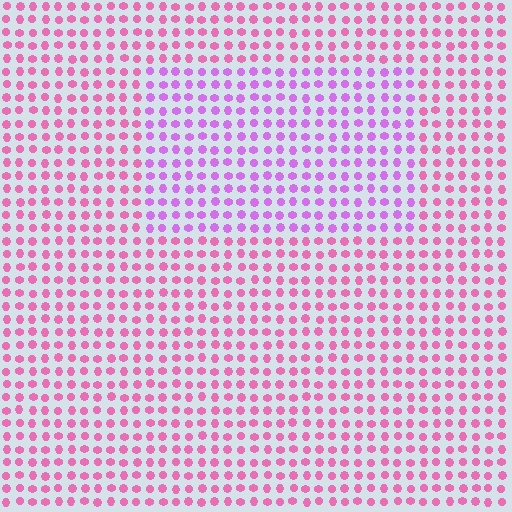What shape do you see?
I see a rectangle.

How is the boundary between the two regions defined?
The boundary is defined purely by a slight shift in hue (about 37 degrees). Spacing, size, and orientation are identical on both sides.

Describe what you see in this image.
The image is filled with small pink elements in a uniform arrangement. A rectangle-shaped region is visible where the elements are tinted to a slightly different hue, forming a subtle color boundary.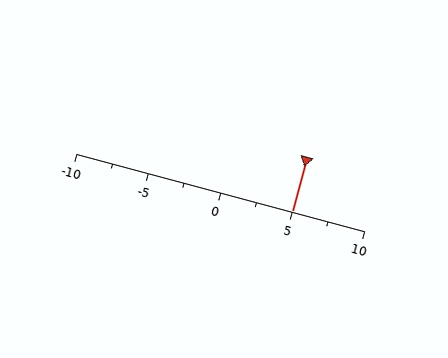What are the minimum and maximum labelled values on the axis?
The axis runs from -10 to 10.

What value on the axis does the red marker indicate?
The marker indicates approximately 5.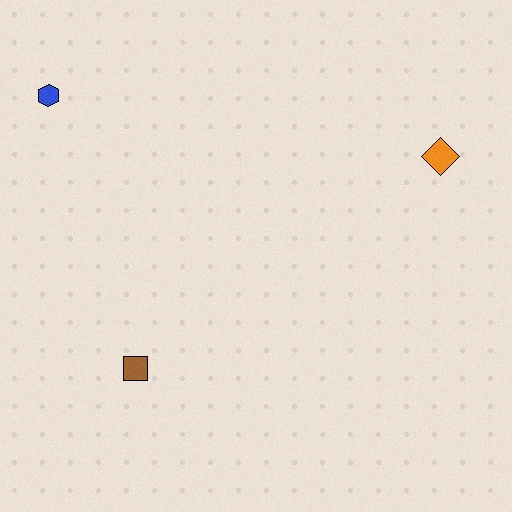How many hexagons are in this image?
There is 1 hexagon.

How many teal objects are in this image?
There are no teal objects.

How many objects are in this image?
There are 3 objects.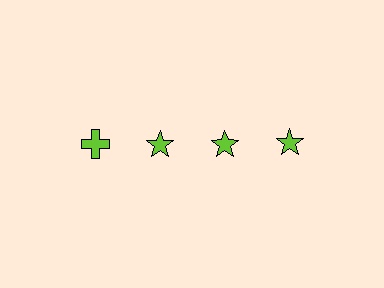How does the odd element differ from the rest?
It has a different shape: cross instead of star.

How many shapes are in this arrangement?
There are 4 shapes arranged in a grid pattern.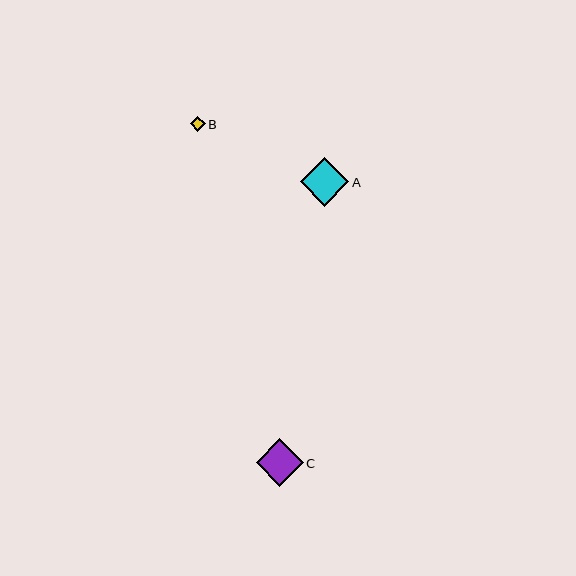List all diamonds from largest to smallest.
From largest to smallest: A, C, B.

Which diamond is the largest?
Diamond A is the largest with a size of approximately 49 pixels.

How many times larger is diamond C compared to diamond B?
Diamond C is approximately 3.1 times the size of diamond B.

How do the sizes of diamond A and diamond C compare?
Diamond A and diamond C are approximately the same size.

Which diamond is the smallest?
Diamond B is the smallest with a size of approximately 15 pixels.